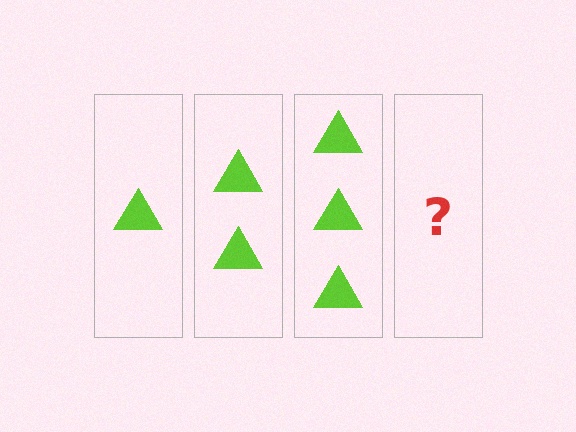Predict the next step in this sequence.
The next step is 4 triangles.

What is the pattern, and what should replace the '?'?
The pattern is that each step adds one more triangle. The '?' should be 4 triangles.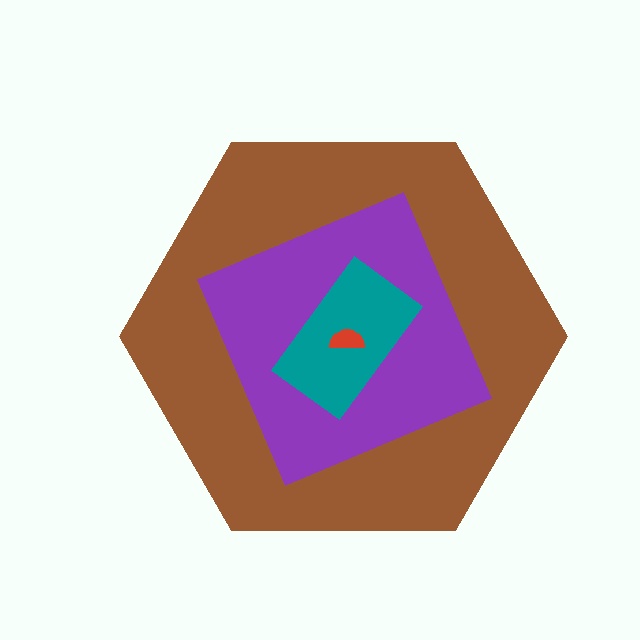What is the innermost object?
The red semicircle.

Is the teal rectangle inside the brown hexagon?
Yes.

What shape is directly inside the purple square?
The teal rectangle.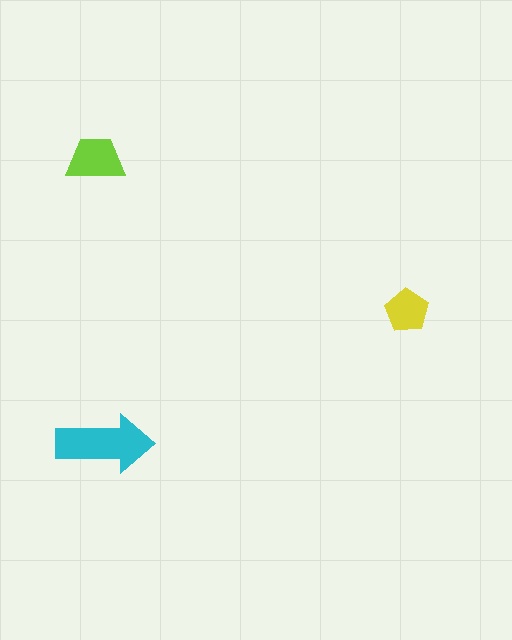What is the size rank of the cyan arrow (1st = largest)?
1st.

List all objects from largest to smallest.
The cyan arrow, the lime trapezoid, the yellow pentagon.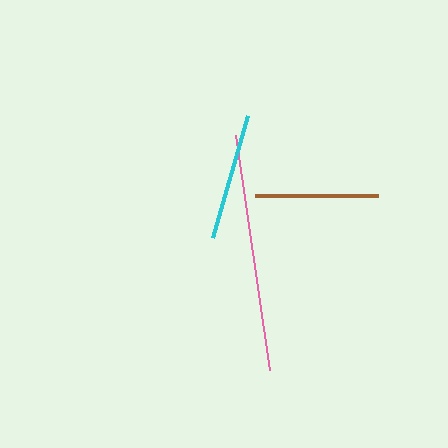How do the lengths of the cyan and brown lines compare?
The cyan and brown lines are approximately the same length.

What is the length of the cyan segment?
The cyan segment is approximately 127 pixels long.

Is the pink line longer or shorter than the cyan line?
The pink line is longer than the cyan line.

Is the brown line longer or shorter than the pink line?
The pink line is longer than the brown line.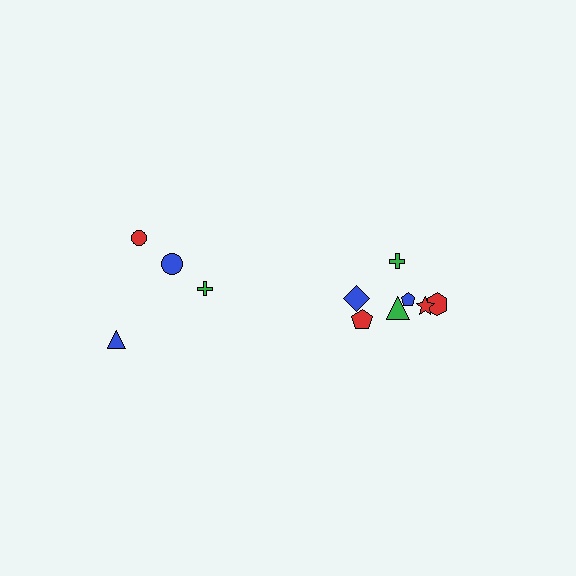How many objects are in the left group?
There are 4 objects.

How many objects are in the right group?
There are 7 objects.